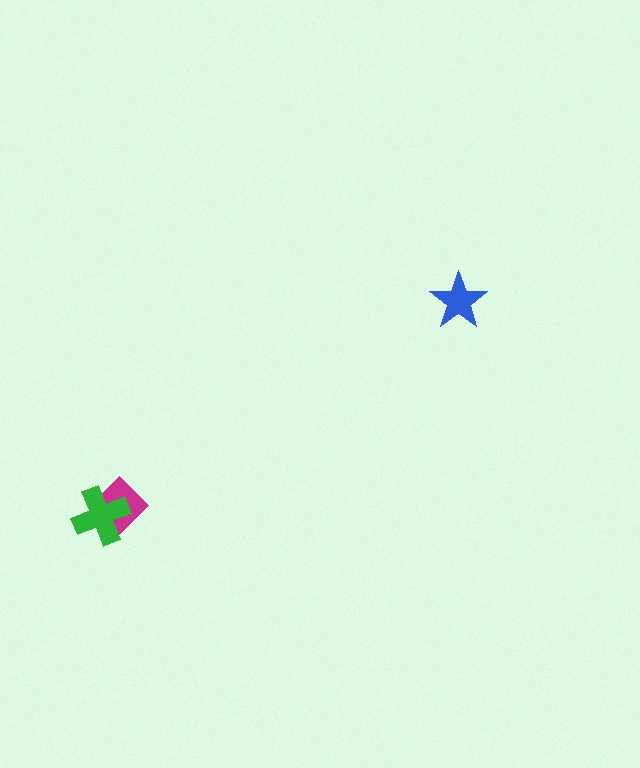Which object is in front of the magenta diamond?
The green cross is in front of the magenta diamond.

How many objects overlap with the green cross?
1 object overlaps with the green cross.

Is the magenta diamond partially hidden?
Yes, it is partially covered by another shape.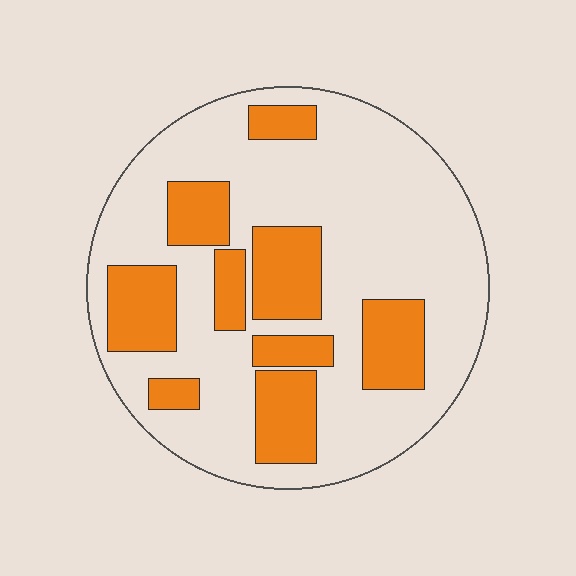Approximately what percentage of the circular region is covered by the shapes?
Approximately 30%.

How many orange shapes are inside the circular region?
9.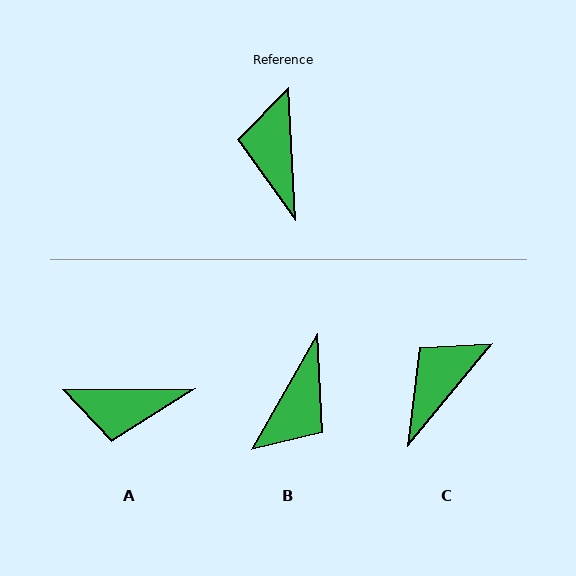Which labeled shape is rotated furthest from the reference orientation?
B, about 148 degrees away.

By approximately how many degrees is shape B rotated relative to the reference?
Approximately 148 degrees counter-clockwise.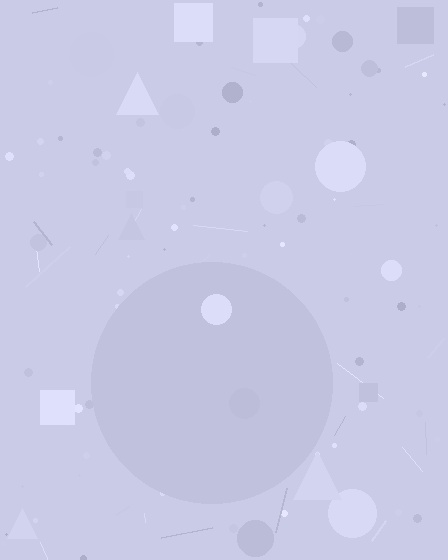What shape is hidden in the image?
A circle is hidden in the image.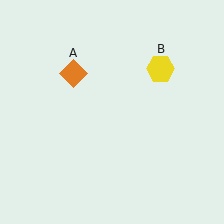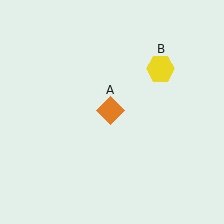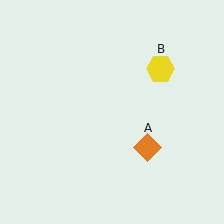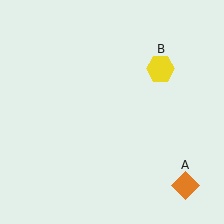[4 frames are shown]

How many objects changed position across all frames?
1 object changed position: orange diamond (object A).